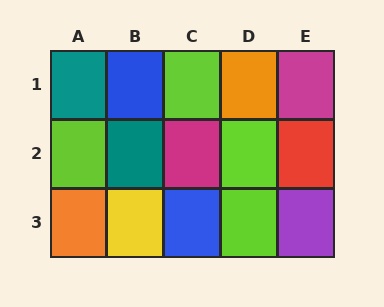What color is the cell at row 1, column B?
Blue.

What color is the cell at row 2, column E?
Red.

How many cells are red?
1 cell is red.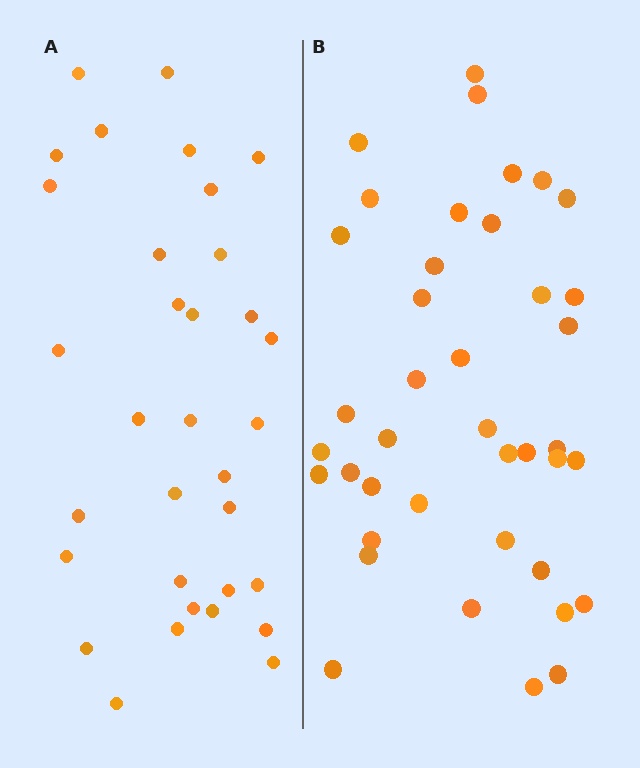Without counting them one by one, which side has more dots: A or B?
Region B (the right region) has more dots.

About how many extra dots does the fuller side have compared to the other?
Region B has roughly 8 or so more dots than region A.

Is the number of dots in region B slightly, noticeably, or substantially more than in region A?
Region B has only slightly more — the two regions are fairly close. The ratio is roughly 1.2 to 1.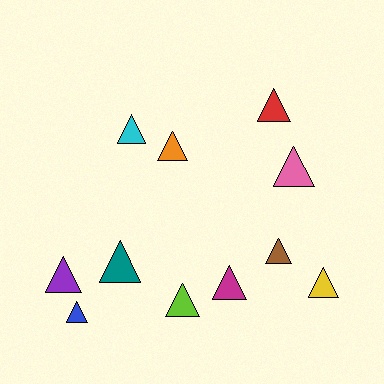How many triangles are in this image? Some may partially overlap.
There are 11 triangles.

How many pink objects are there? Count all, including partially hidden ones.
There is 1 pink object.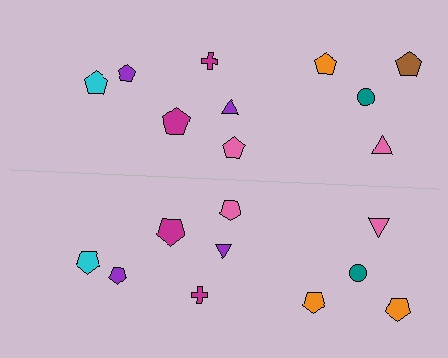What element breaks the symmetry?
The orange pentagon on the bottom side breaks the symmetry — its mirror counterpart is brown.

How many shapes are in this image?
There are 20 shapes in this image.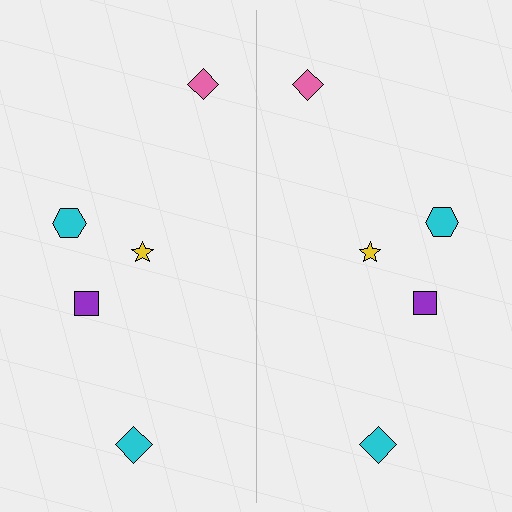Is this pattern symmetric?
Yes, this pattern has bilateral (reflection) symmetry.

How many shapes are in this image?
There are 10 shapes in this image.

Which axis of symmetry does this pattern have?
The pattern has a vertical axis of symmetry running through the center of the image.